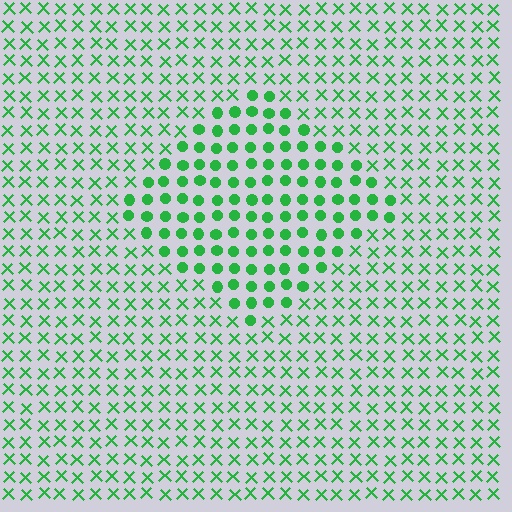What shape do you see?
I see a diamond.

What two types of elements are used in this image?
The image uses circles inside the diamond region and X marks outside it.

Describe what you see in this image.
The image is filled with small green elements arranged in a uniform grid. A diamond-shaped region contains circles, while the surrounding area contains X marks. The boundary is defined purely by the change in element shape.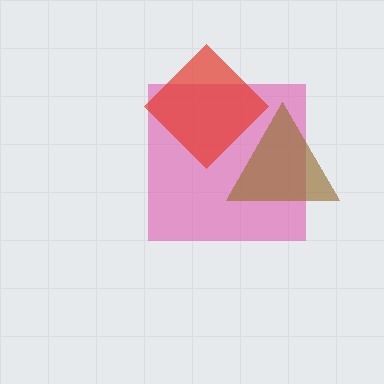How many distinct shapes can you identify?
There are 3 distinct shapes: a pink square, a red diamond, a brown triangle.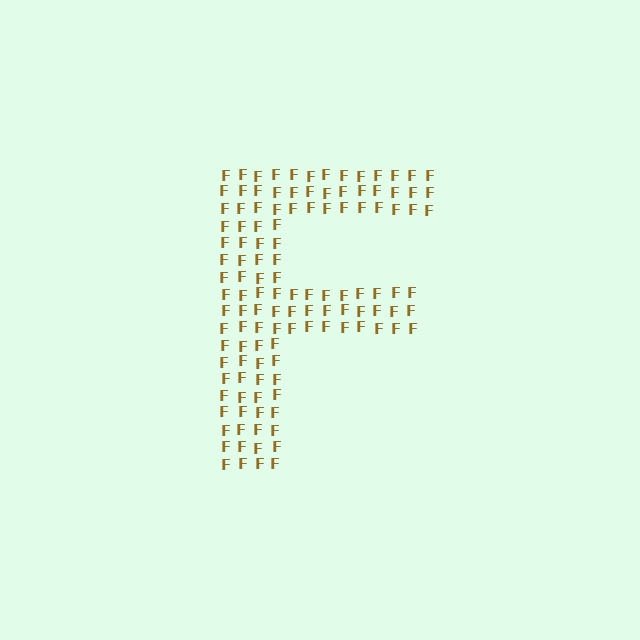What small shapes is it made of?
It is made of small letter F's.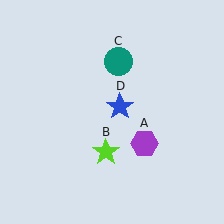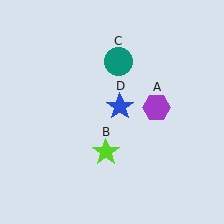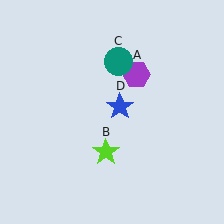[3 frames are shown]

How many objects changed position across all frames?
1 object changed position: purple hexagon (object A).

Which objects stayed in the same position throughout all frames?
Lime star (object B) and teal circle (object C) and blue star (object D) remained stationary.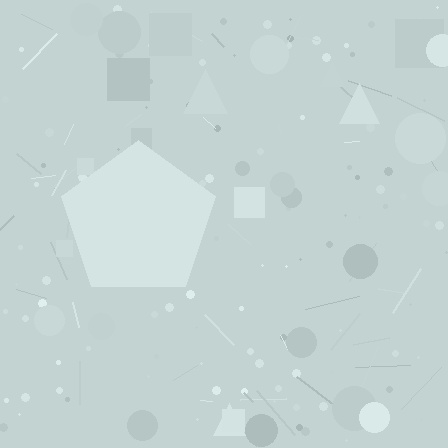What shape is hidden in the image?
A pentagon is hidden in the image.